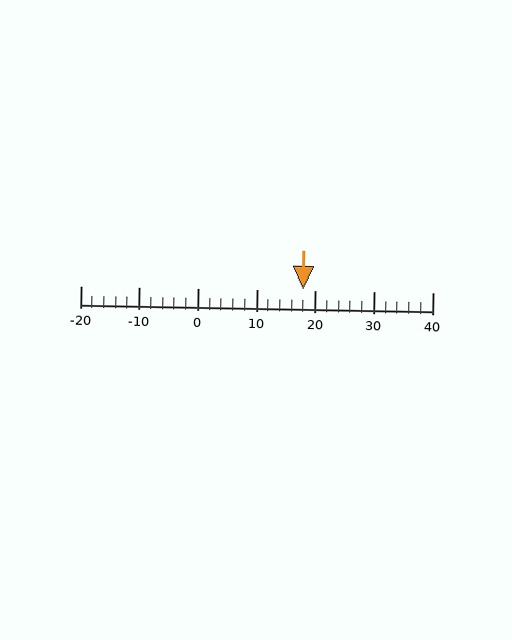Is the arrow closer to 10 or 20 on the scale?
The arrow is closer to 20.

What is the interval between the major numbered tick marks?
The major tick marks are spaced 10 units apart.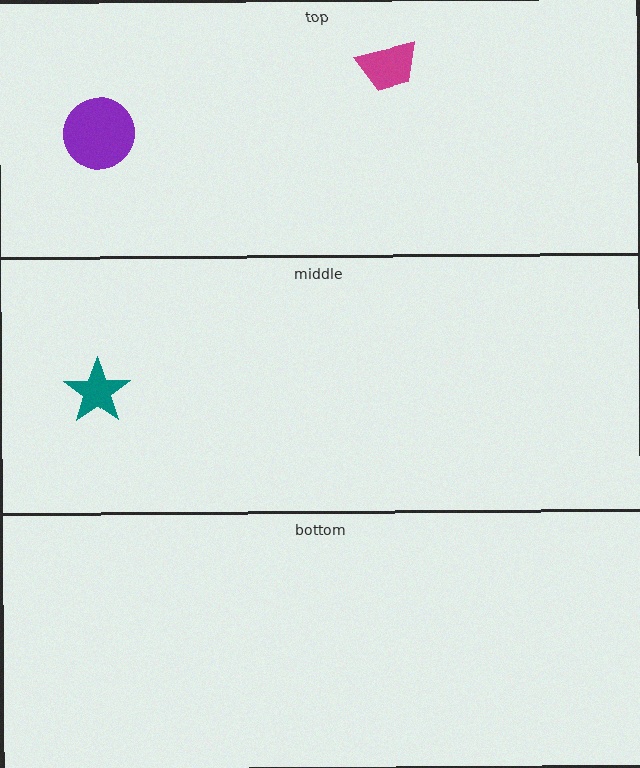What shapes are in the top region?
The magenta trapezoid, the purple circle.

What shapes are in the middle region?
The teal star.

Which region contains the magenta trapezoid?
The top region.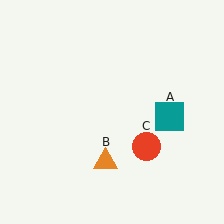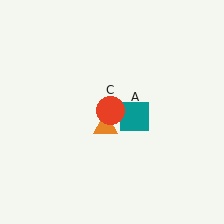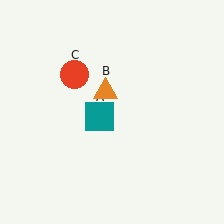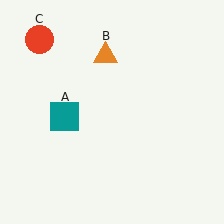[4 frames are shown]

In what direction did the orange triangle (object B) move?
The orange triangle (object B) moved up.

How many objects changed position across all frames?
3 objects changed position: teal square (object A), orange triangle (object B), red circle (object C).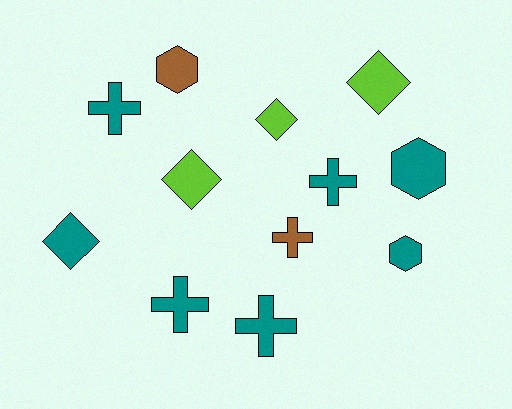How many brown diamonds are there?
There are no brown diamonds.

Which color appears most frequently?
Teal, with 7 objects.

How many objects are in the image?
There are 12 objects.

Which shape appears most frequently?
Cross, with 5 objects.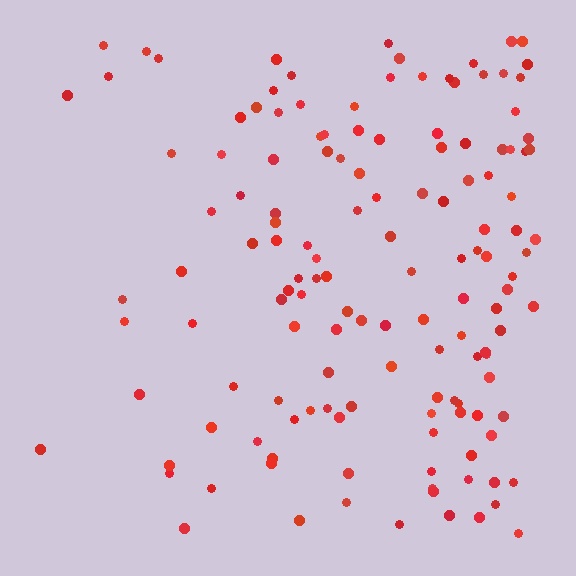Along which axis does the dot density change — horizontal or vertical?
Horizontal.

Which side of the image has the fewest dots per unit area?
The left.